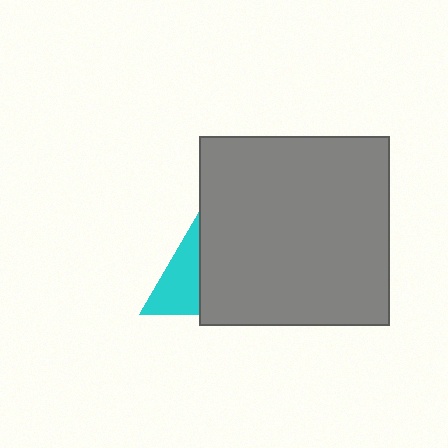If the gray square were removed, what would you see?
You would see the complete cyan triangle.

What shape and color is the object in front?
The object in front is a gray square.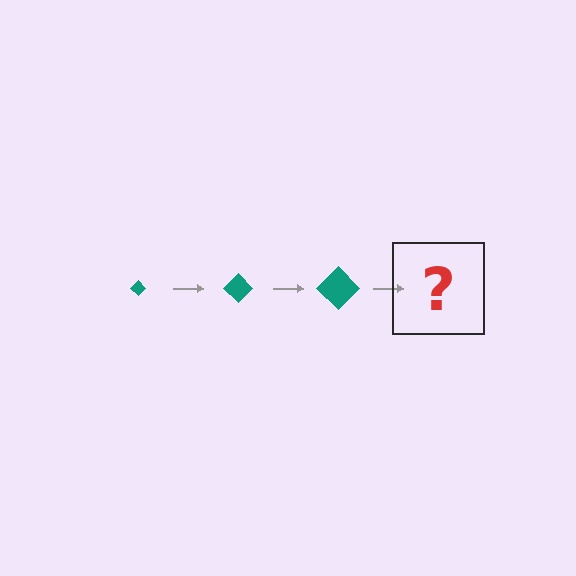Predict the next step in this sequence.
The next step is a teal diamond, larger than the previous one.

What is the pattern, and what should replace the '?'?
The pattern is that the diamond gets progressively larger each step. The '?' should be a teal diamond, larger than the previous one.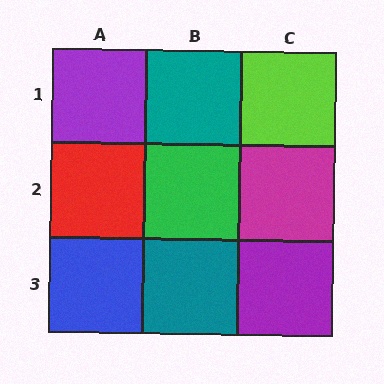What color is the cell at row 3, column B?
Teal.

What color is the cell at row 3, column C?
Purple.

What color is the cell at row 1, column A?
Purple.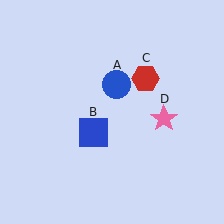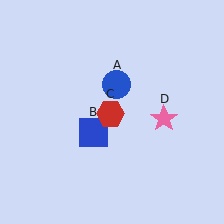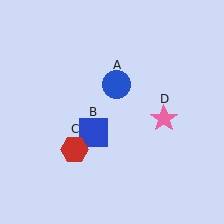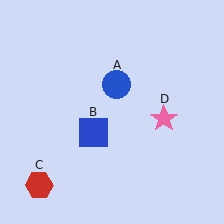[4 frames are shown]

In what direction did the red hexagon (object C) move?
The red hexagon (object C) moved down and to the left.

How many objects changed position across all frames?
1 object changed position: red hexagon (object C).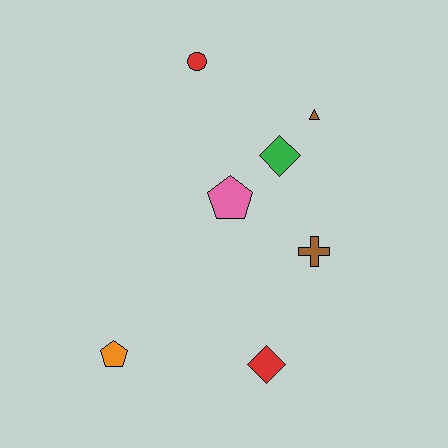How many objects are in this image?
There are 7 objects.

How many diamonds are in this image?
There are 2 diamonds.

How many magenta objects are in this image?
There are no magenta objects.